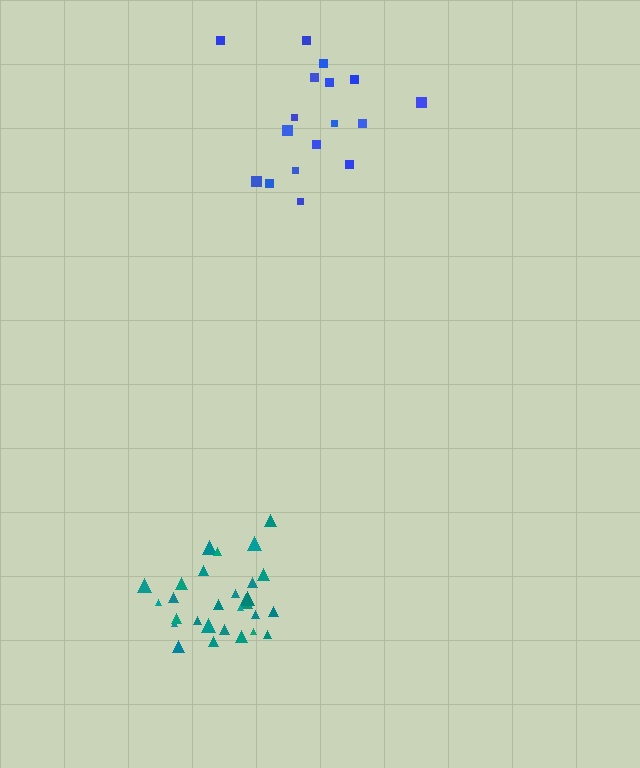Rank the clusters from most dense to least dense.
teal, blue.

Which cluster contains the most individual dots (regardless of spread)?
Teal (28).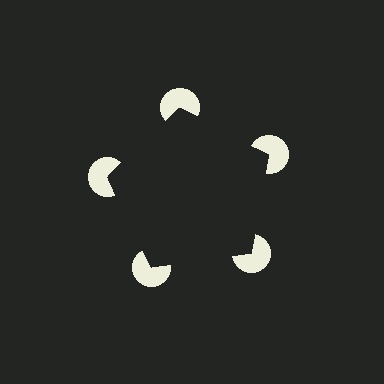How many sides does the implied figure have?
5 sides.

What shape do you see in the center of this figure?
An illusory pentagon — its edges are inferred from the aligned wedge cuts in the pac-man discs, not physically drawn.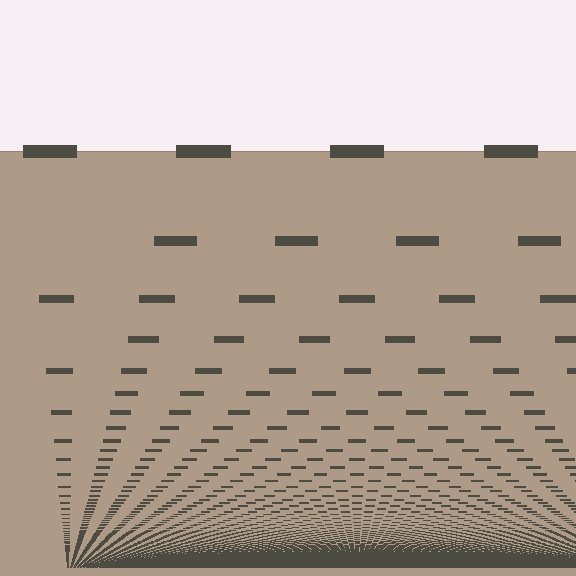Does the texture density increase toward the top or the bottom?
Density increases toward the bottom.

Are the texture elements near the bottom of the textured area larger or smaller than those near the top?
Smaller. The gradient is inverted — elements near the bottom are smaller and denser.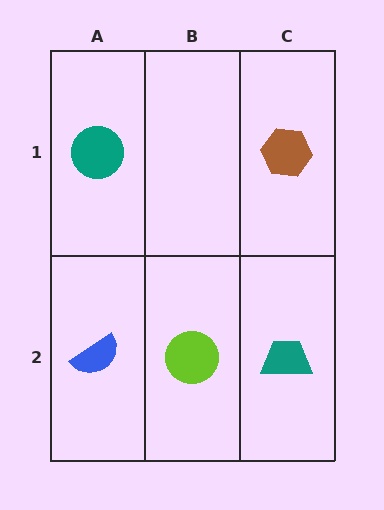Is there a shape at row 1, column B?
No, that cell is empty.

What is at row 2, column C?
A teal trapezoid.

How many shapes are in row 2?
3 shapes.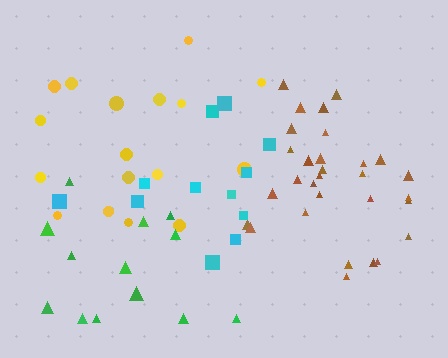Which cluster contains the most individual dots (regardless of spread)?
Brown (30).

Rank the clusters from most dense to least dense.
brown, cyan, yellow, green.